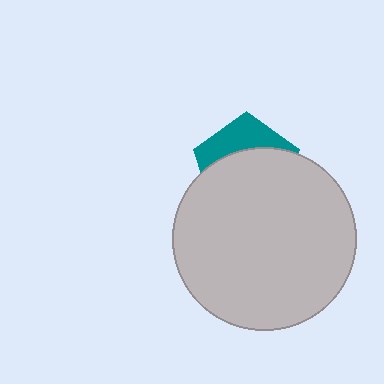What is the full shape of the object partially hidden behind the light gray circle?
The partially hidden object is a teal pentagon.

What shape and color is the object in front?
The object in front is a light gray circle.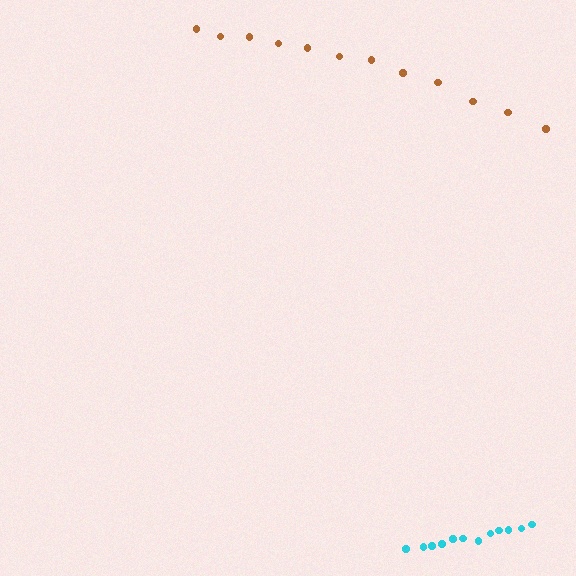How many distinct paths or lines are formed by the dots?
There are 2 distinct paths.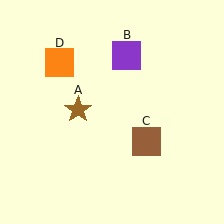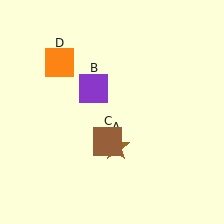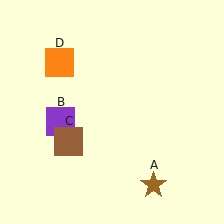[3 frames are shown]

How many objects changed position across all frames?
3 objects changed position: brown star (object A), purple square (object B), brown square (object C).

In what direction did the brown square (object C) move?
The brown square (object C) moved left.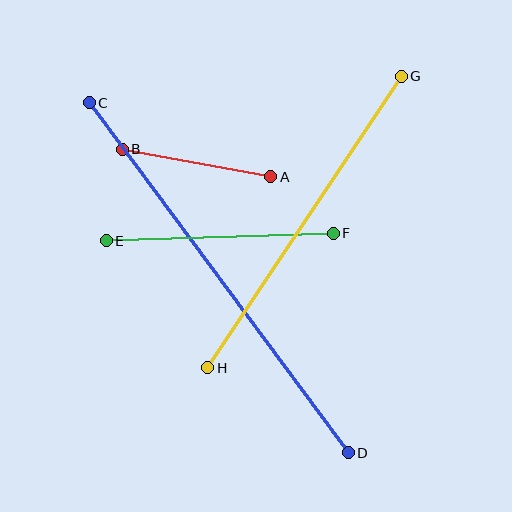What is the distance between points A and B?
The distance is approximately 151 pixels.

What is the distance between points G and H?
The distance is approximately 350 pixels.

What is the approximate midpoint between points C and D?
The midpoint is at approximately (219, 278) pixels.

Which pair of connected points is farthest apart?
Points C and D are farthest apart.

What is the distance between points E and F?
The distance is approximately 227 pixels.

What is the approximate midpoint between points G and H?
The midpoint is at approximately (305, 222) pixels.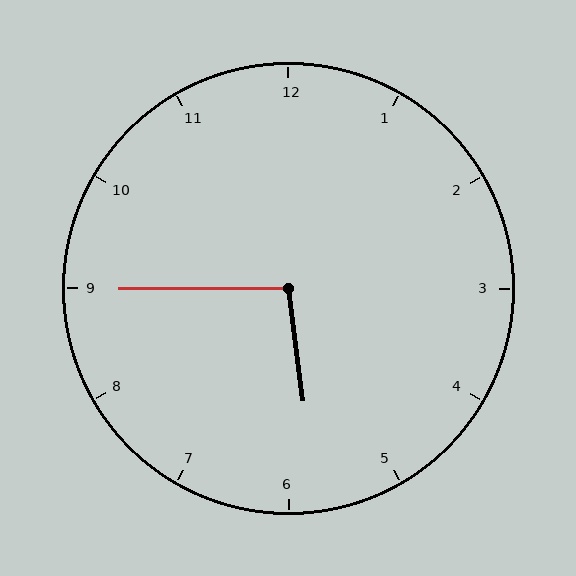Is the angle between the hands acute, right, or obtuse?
It is obtuse.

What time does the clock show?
5:45.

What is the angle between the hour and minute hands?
Approximately 98 degrees.